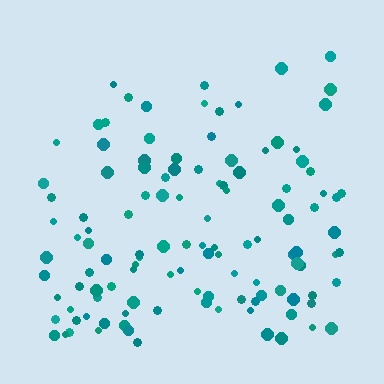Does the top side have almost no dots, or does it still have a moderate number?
Still a moderate number, just noticeably fewer than the bottom.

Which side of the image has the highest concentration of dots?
The bottom.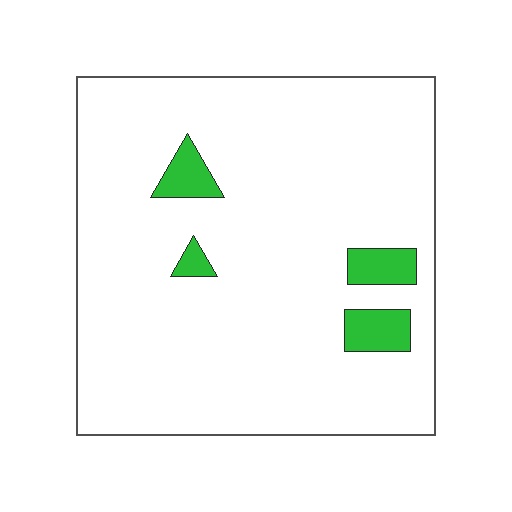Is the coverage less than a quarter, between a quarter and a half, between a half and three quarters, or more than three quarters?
Less than a quarter.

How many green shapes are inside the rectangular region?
4.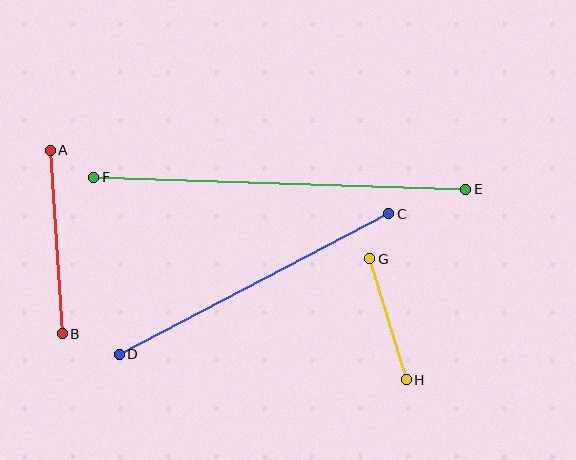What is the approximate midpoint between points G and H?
The midpoint is at approximately (388, 319) pixels.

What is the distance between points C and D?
The distance is approximately 304 pixels.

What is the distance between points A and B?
The distance is approximately 184 pixels.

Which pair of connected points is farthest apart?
Points E and F are farthest apart.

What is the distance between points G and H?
The distance is approximately 126 pixels.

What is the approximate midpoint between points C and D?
The midpoint is at approximately (254, 284) pixels.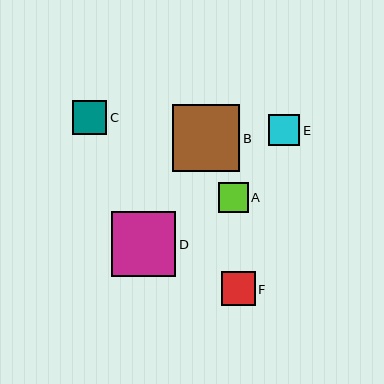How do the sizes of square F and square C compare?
Square F and square C are approximately the same size.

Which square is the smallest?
Square A is the smallest with a size of approximately 30 pixels.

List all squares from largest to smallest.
From largest to smallest: B, D, F, C, E, A.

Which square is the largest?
Square B is the largest with a size of approximately 67 pixels.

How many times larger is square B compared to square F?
Square B is approximately 2.0 times the size of square F.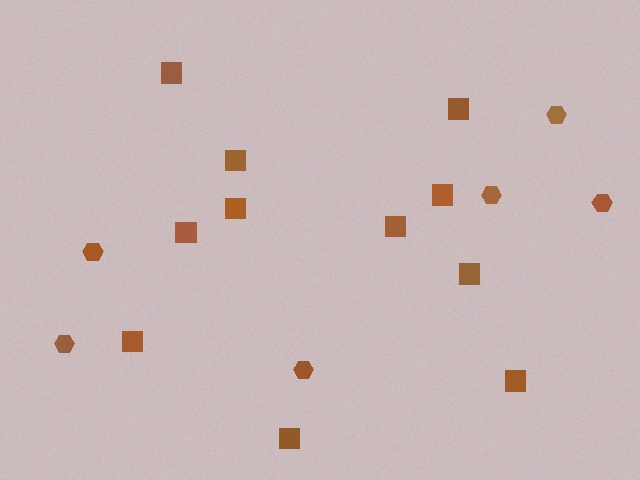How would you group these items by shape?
There are 2 groups: one group of hexagons (6) and one group of squares (11).